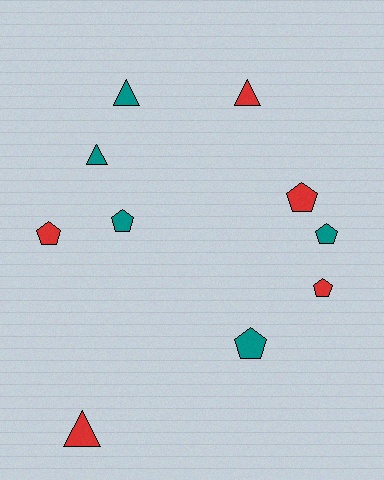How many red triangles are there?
There are 2 red triangles.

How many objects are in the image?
There are 10 objects.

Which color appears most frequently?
Teal, with 5 objects.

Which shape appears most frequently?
Pentagon, with 6 objects.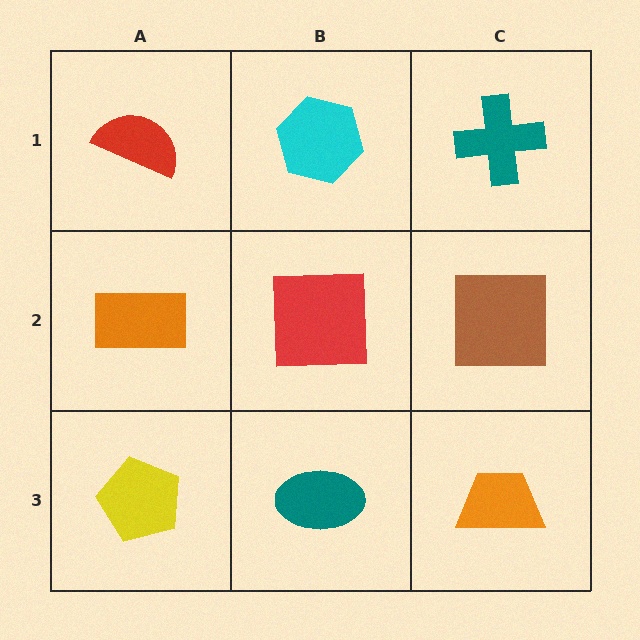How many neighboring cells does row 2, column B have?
4.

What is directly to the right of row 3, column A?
A teal ellipse.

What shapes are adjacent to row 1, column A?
An orange rectangle (row 2, column A), a cyan hexagon (row 1, column B).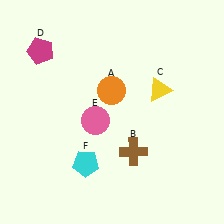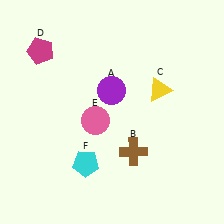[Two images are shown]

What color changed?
The circle (A) changed from orange in Image 1 to purple in Image 2.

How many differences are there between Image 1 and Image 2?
There is 1 difference between the two images.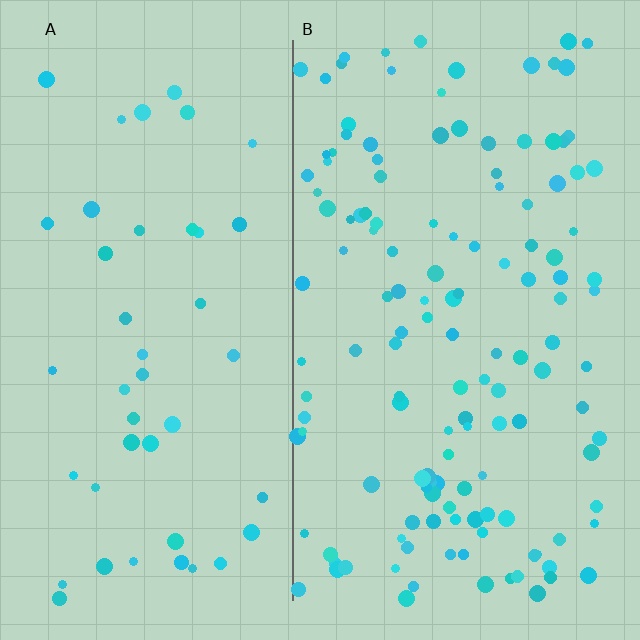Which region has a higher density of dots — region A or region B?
B (the right).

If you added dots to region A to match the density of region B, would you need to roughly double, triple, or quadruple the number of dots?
Approximately triple.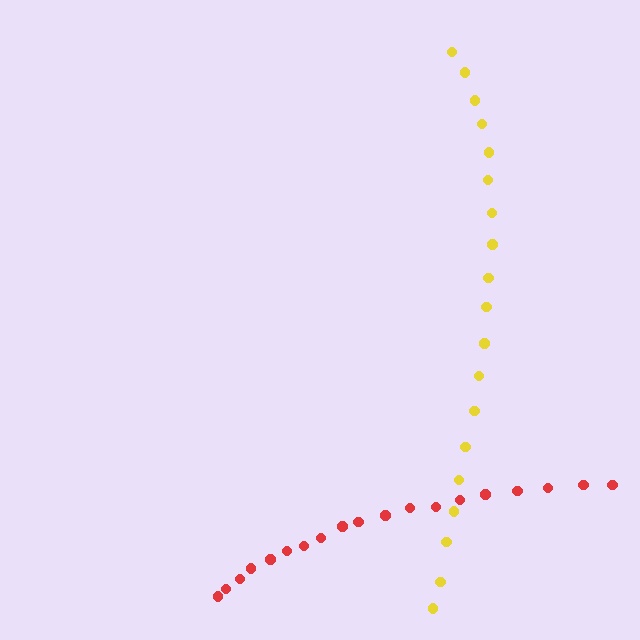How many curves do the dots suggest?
There are 2 distinct paths.